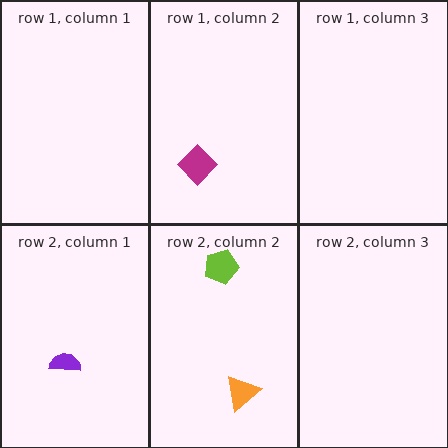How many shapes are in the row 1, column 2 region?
1.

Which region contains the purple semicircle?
The row 2, column 1 region.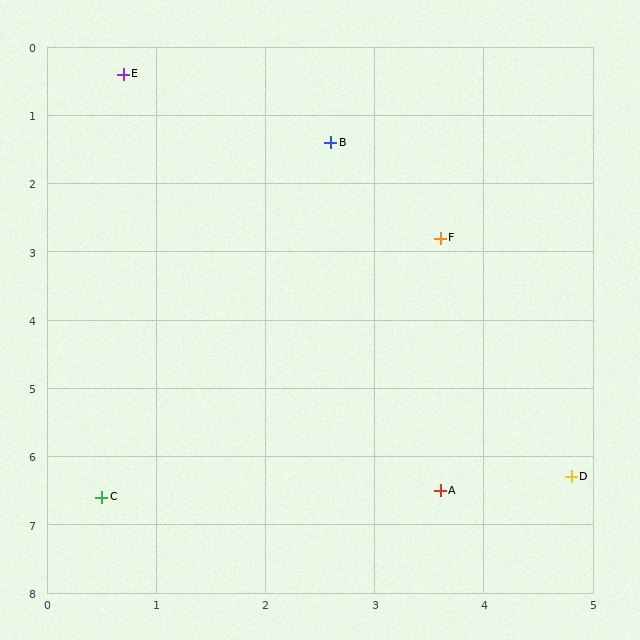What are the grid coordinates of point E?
Point E is at approximately (0.7, 0.4).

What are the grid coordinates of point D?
Point D is at approximately (4.8, 6.3).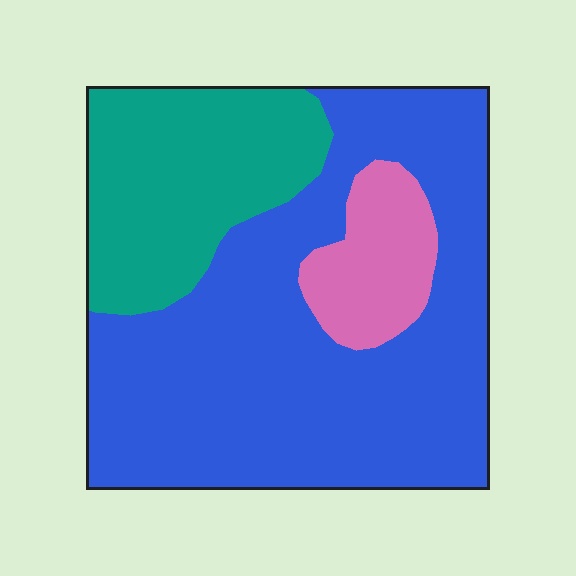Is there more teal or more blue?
Blue.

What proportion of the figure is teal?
Teal takes up about one quarter (1/4) of the figure.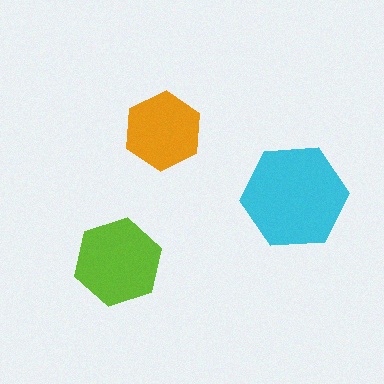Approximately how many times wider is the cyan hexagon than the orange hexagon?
About 1.5 times wider.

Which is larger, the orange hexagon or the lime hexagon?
The lime one.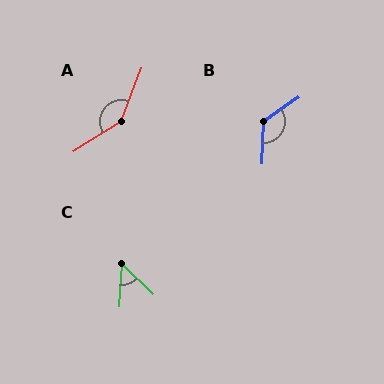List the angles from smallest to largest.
C (50°), B (127°), A (143°).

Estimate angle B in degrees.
Approximately 127 degrees.